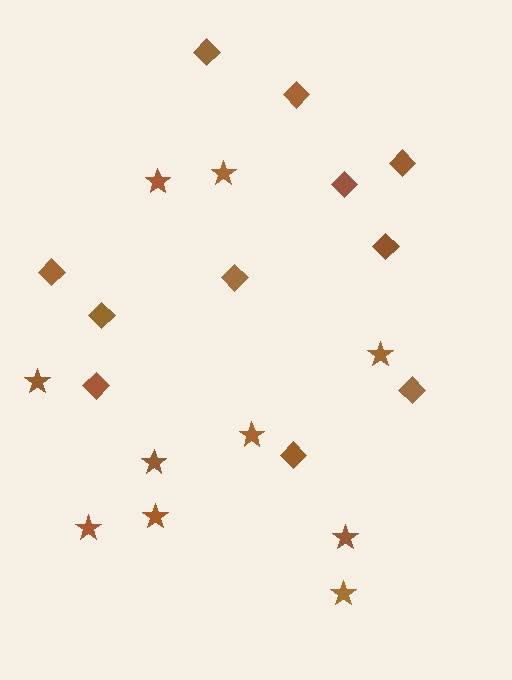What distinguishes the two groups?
There are 2 groups: one group of diamonds (11) and one group of stars (10).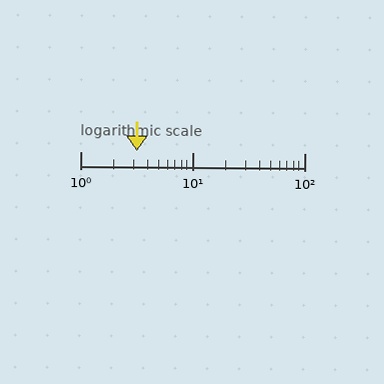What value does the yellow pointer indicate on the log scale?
The pointer indicates approximately 3.2.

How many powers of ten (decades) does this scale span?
The scale spans 2 decades, from 1 to 100.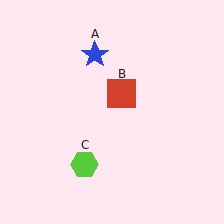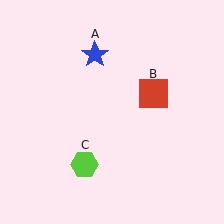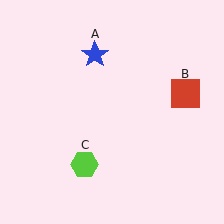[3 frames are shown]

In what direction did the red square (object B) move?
The red square (object B) moved right.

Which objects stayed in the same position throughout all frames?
Blue star (object A) and lime hexagon (object C) remained stationary.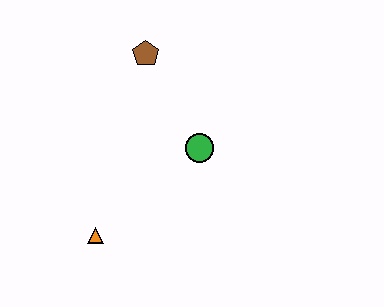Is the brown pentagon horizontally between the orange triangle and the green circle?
Yes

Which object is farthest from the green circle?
The orange triangle is farthest from the green circle.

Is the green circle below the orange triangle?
No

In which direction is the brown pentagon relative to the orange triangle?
The brown pentagon is above the orange triangle.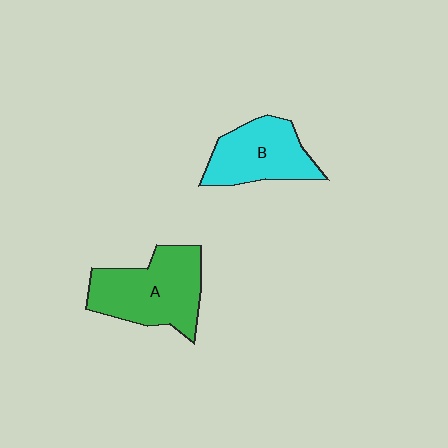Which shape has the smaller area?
Shape B (cyan).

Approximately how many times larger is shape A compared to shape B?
Approximately 1.3 times.